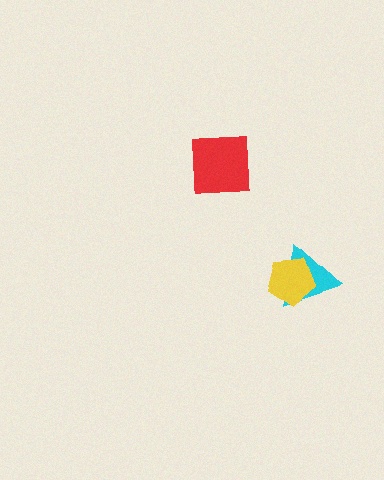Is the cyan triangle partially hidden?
Yes, it is partially covered by another shape.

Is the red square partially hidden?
No, no other shape covers it.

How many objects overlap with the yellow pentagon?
1 object overlaps with the yellow pentagon.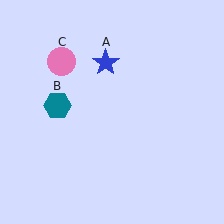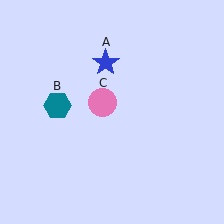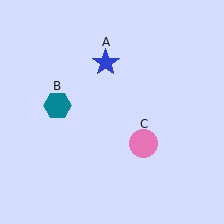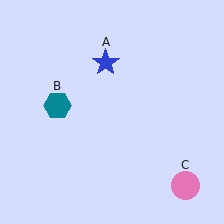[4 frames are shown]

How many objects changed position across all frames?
1 object changed position: pink circle (object C).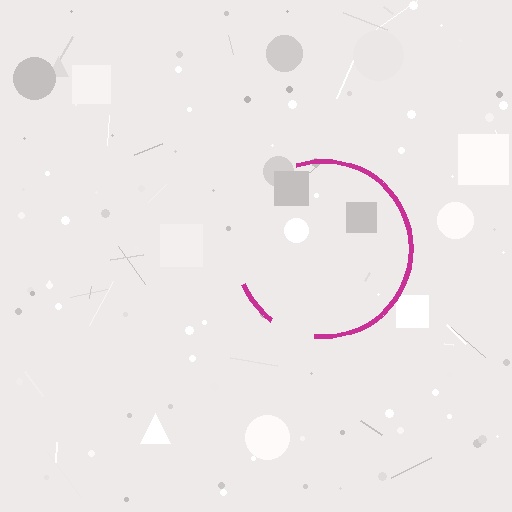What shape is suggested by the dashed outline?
The dashed outline suggests a circle.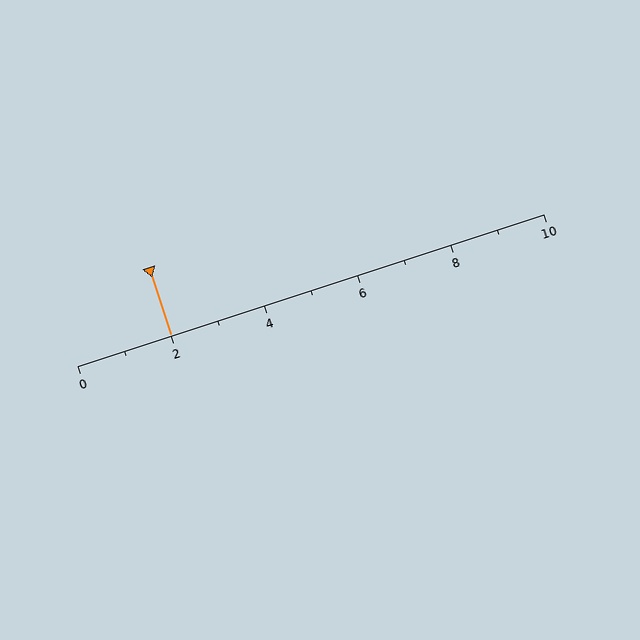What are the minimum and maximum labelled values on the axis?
The axis runs from 0 to 10.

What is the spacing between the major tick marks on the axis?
The major ticks are spaced 2 apart.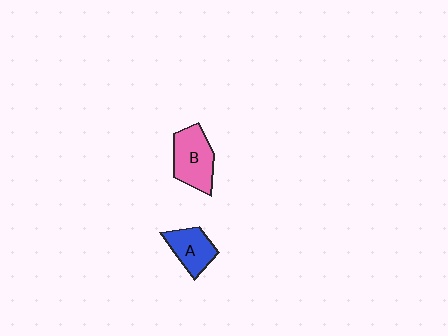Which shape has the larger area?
Shape B (pink).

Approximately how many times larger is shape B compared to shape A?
Approximately 1.3 times.